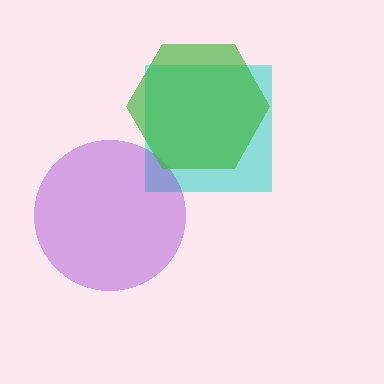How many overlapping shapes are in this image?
There are 3 overlapping shapes in the image.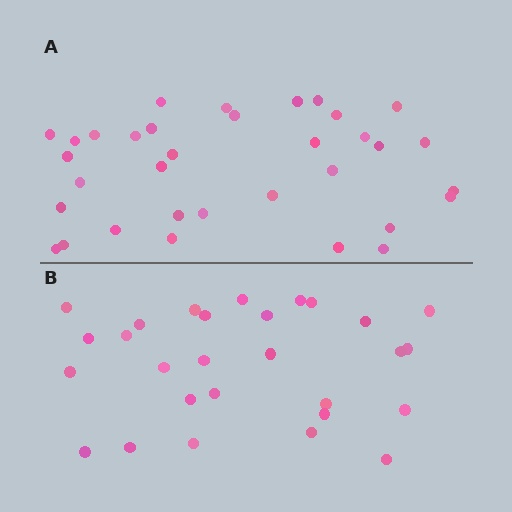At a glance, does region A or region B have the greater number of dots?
Region A (the top region) has more dots.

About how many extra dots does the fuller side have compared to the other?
Region A has about 6 more dots than region B.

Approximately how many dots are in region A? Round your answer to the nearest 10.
About 30 dots. (The exact count is 34, which rounds to 30.)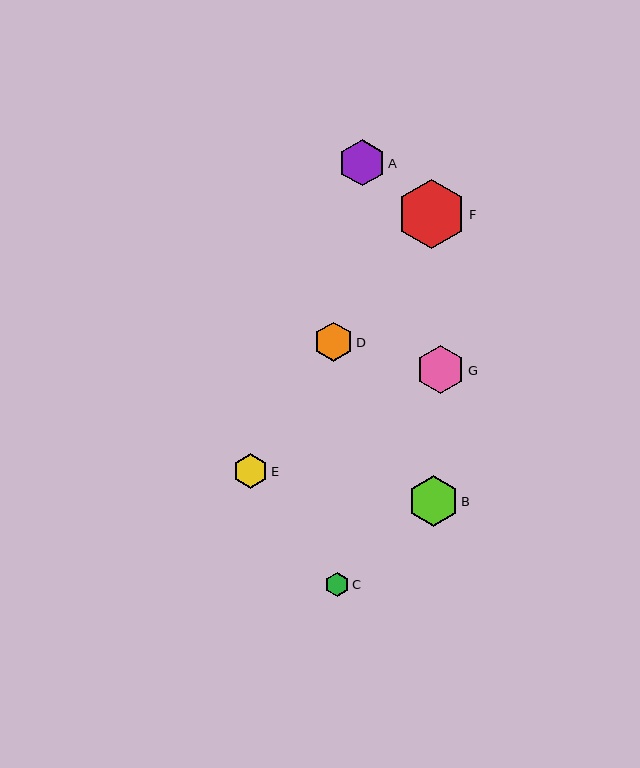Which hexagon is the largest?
Hexagon F is the largest with a size of approximately 70 pixels.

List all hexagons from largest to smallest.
From largest to smallest: F, B, G, A, D, E, C.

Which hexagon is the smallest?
Hexagon C is the smallest with a size of approximately 25 pixels.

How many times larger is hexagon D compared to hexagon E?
Hexagon D is approximately 1.1 times the size of hexagon E.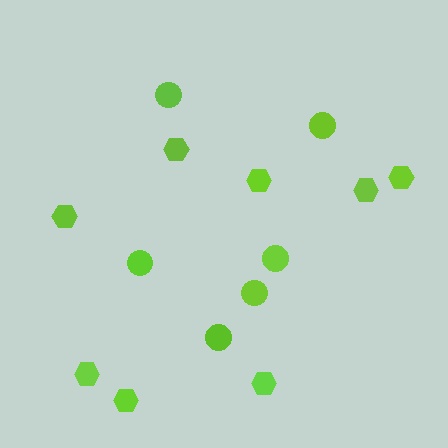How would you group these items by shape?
There are 2 groups: one group of circles (6) and one group of hexagons (8).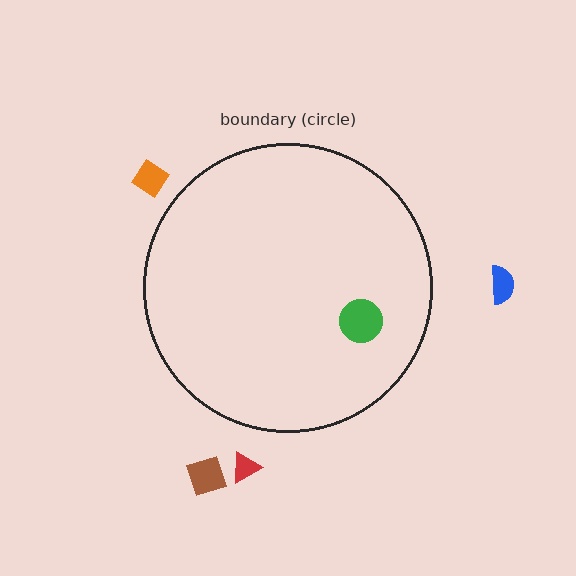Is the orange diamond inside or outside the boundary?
Outside.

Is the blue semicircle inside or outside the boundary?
Outside.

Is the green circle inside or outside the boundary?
Inside.